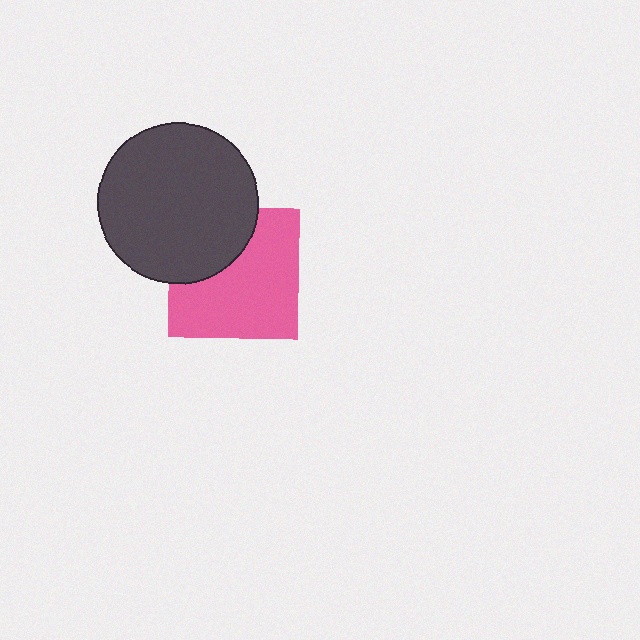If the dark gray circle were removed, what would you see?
You would see the complete pink square.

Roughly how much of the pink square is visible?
Most of it is visible (roughly 67%).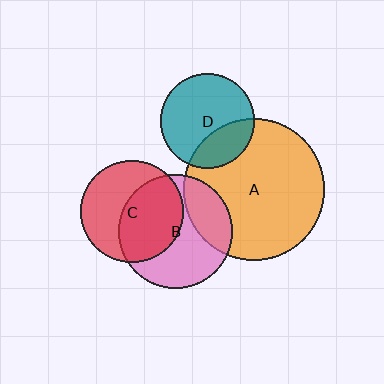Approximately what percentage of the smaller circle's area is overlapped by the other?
Approximately 30%.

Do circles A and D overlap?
Yes.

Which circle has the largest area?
Circle A (orange).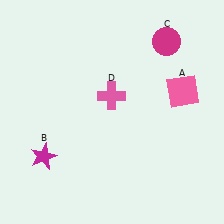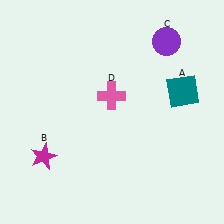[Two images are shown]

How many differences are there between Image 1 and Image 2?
There are 2 differences between the two images.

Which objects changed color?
A changed from pink to teal. C changed from magenta to purple.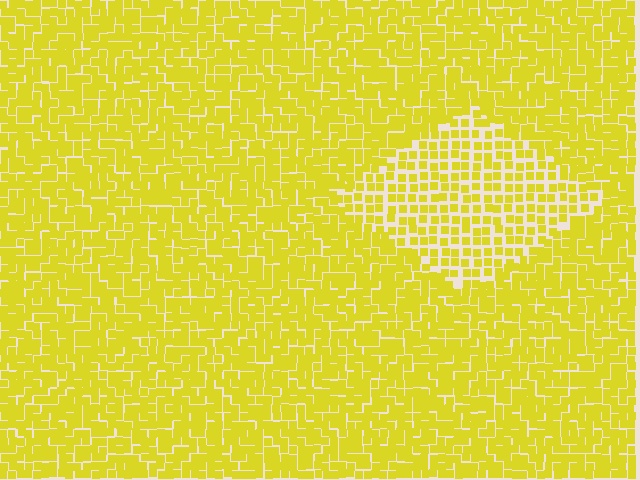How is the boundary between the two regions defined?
The boundary is defined by a change in element density (approximately 1.7x ratio). All elements are the same color, size, and shape.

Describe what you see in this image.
The image contains small yellow elements arranged at two different densities. A diamond-shaped region is visible where the elements are less densely packed than the surrounding area.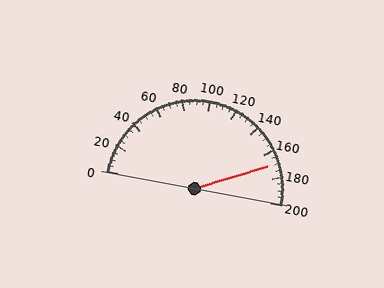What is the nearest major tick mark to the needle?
The nearest major tick mark is 160.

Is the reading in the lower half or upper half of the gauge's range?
The reading is in the upper half of the range (0 to 200).